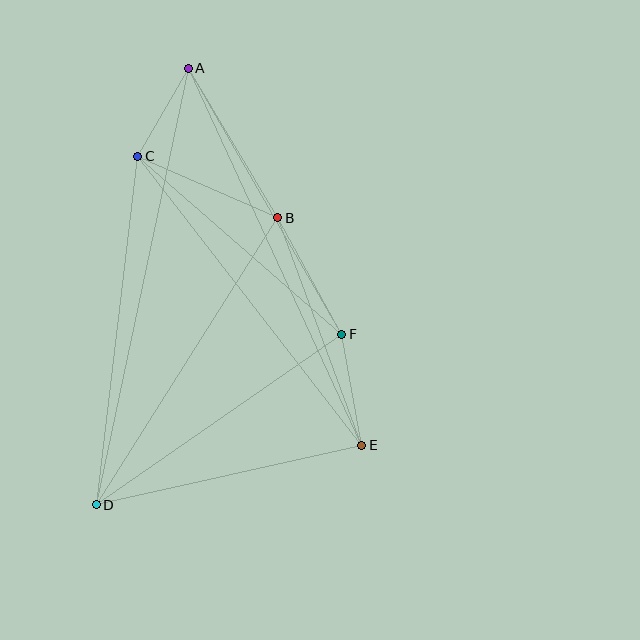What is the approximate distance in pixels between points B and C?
The distance between B and C is approximately 153 pixels.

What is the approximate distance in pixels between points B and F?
The distance between B and F is approximately 133 pixels.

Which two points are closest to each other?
Points A and C are closest to each other.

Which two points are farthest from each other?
Points A and D are farthest from each other.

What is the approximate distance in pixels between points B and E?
The distance between B and E is approximately 243 pixels.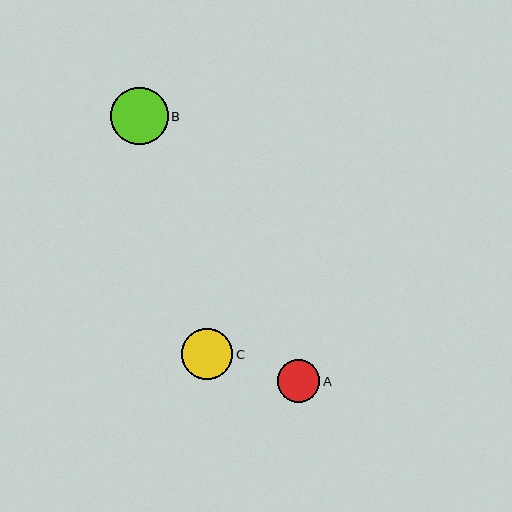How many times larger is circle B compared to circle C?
Circle B is approximately 1.1 times the size of circle C.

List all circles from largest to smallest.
From largest to smallest: B, C, A.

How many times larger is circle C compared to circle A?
Circle C is approximately 1.2 times the size of circle A.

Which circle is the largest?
Circle B is the largest with a size of approximately 58 pixels.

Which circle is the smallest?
Circle A is the smallest with a size of approximately 42 pixels.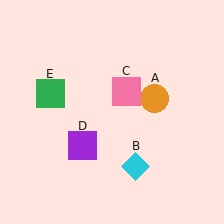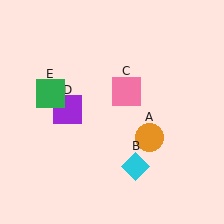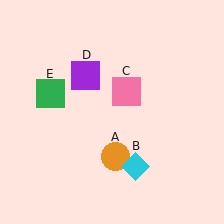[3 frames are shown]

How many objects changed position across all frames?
2 objects changed position: orange circle (object A), purple square (object D).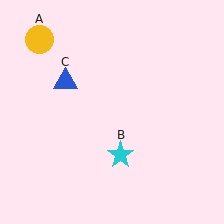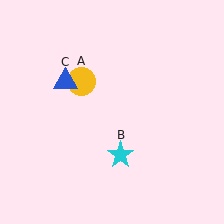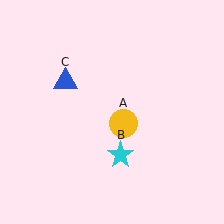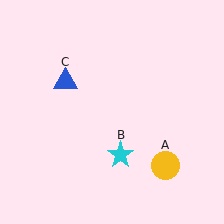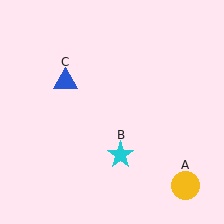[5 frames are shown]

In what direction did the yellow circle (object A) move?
The yellow circle (object A) moved down and to the right.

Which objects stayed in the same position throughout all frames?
Cyan star (object B) and blue triangle (object C) remained stationary.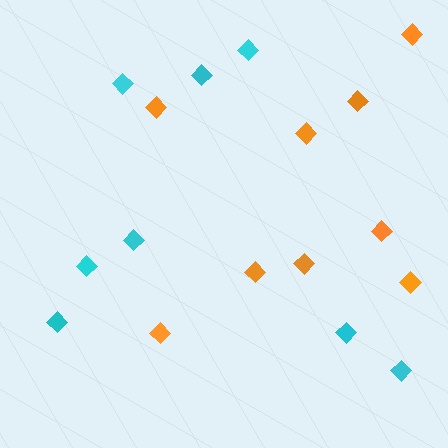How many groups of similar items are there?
There are 2 groups: one group of orange diamonds (9) and one group of cyan diamonds (8).